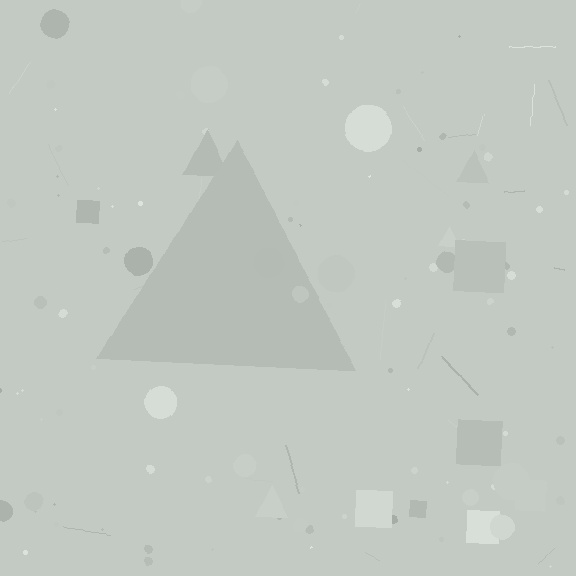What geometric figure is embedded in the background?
A triangle is embedded in the background.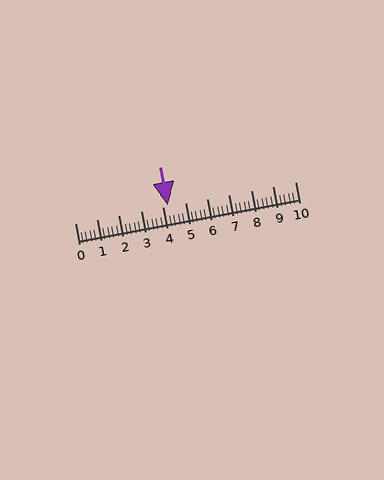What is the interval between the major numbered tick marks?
The major tick marks are spaced 1 units apart.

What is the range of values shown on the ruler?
The ruler shows values from 0 to 10.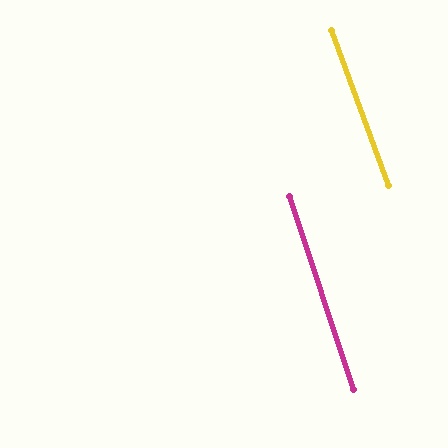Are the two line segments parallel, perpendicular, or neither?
Parallel — their directions differ by only 1.8°.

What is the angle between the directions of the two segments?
Approximately 2 degrees.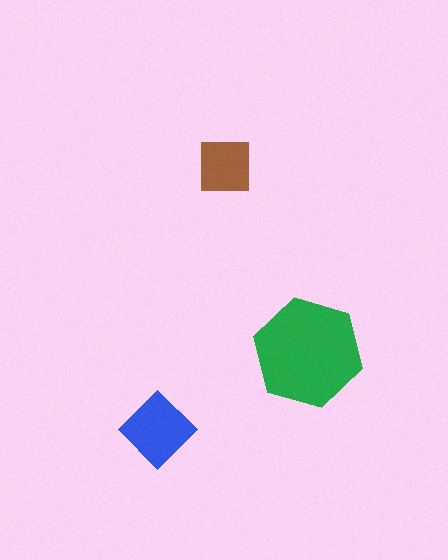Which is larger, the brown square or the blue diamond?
The blue diamond.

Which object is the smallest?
The brown square.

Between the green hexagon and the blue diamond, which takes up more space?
The green hexagon.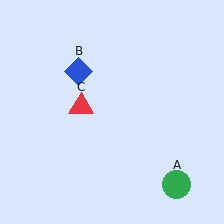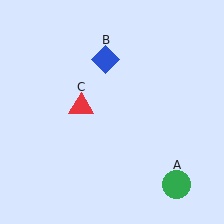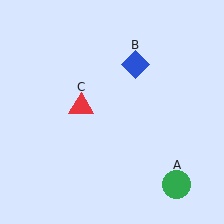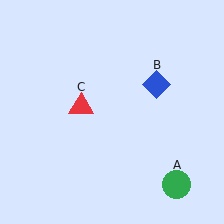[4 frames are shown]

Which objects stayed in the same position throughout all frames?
Green circle (object A) and red triangle (object C) remained stationary.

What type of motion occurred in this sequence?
The blue diamond (object B) rotated clockwise around the center of the scene.